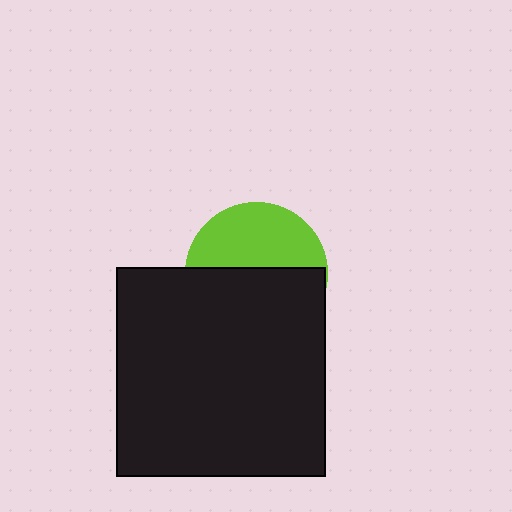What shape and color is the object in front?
The object in front is a black square.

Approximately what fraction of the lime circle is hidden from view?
Roughly 55% of the lime circle is hidden behind the black square.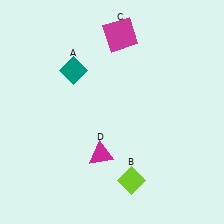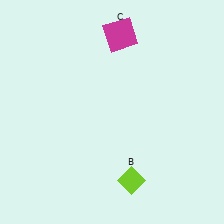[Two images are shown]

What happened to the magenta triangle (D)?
The magenta triangle (D) was removed in Image 2. It was in the bottom-left area of Image 1.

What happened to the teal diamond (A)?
The teal diamond (A) was removed in Image 2. It was in the top-left area of Image 1.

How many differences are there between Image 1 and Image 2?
There are 2 differences between the two images.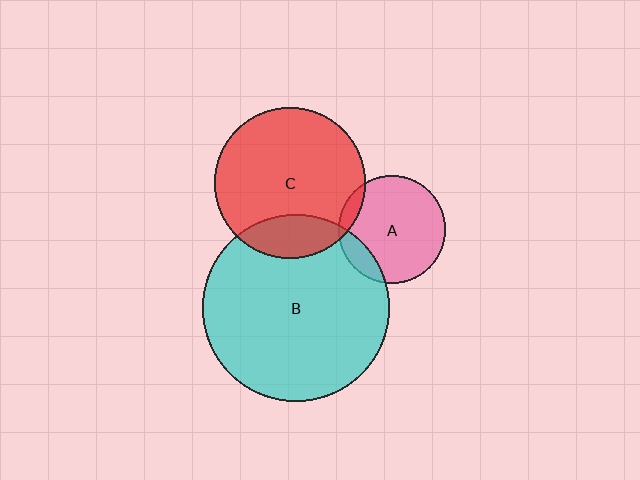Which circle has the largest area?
Circle B (cyan).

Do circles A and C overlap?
Yes.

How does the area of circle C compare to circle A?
Approximately 2.0 times.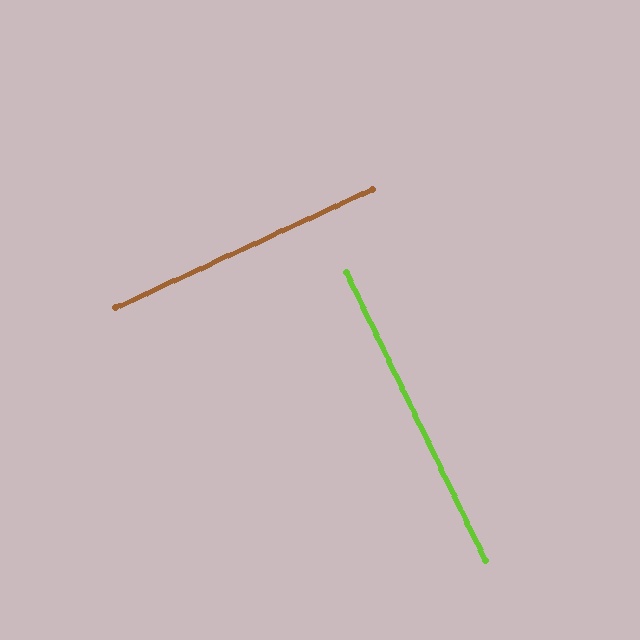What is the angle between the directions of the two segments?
Approximately 89 degrees.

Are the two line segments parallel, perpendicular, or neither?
Perpendicular — they meet at approximately 89°.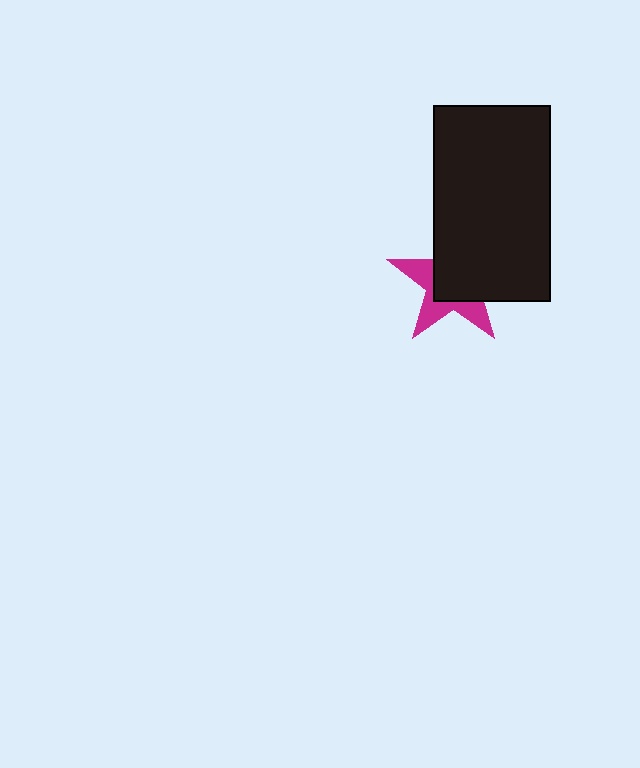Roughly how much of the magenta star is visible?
A small part of it is visible (roughly 41%).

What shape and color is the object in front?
The object in front is a black rectangle.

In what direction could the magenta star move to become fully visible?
The magenta star could move toward the lower-left. That would shift it out from behind the black rectangle entirely.